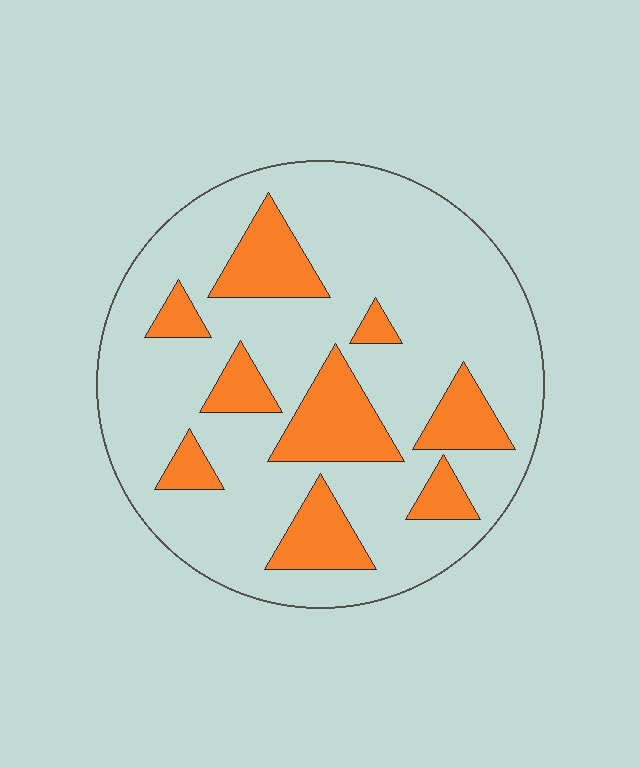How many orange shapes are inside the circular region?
9.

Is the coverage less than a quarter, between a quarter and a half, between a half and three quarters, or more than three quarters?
Less than a quarter.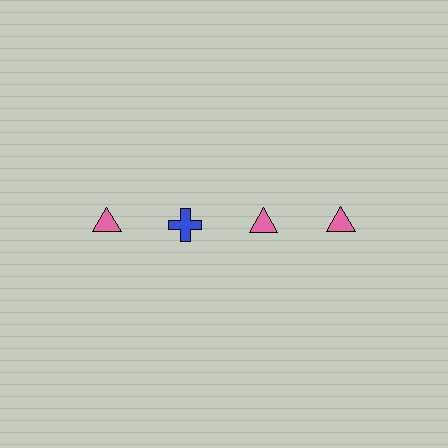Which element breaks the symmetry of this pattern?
The blue cross in the top row, second from left column breaks the symmetry. All other shapes are pink triangles.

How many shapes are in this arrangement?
There are 4 shapes arranged in a grid pattern.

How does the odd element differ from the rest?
It differs in both color (blue instead of pink) and shape (cross instead of triangle).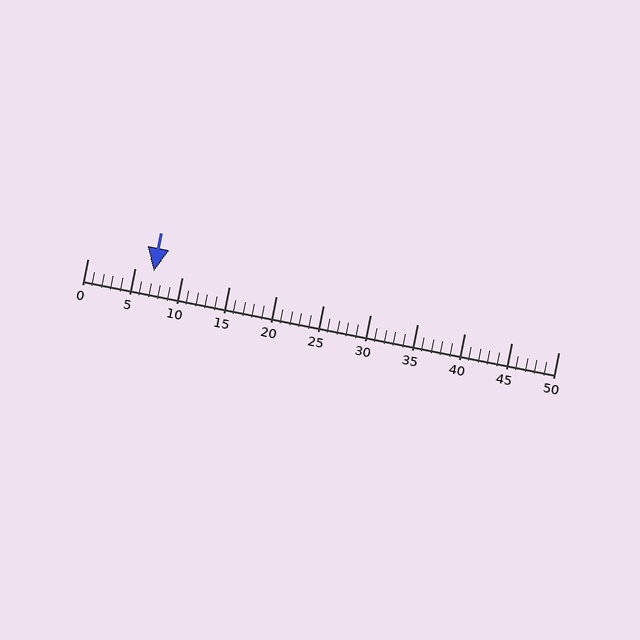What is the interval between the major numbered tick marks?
The major tick marks are spaced 5 units apart.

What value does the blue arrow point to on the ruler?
The blue arrow points to approximately 7.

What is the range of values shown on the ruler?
The ruler shows values from 0 to 50.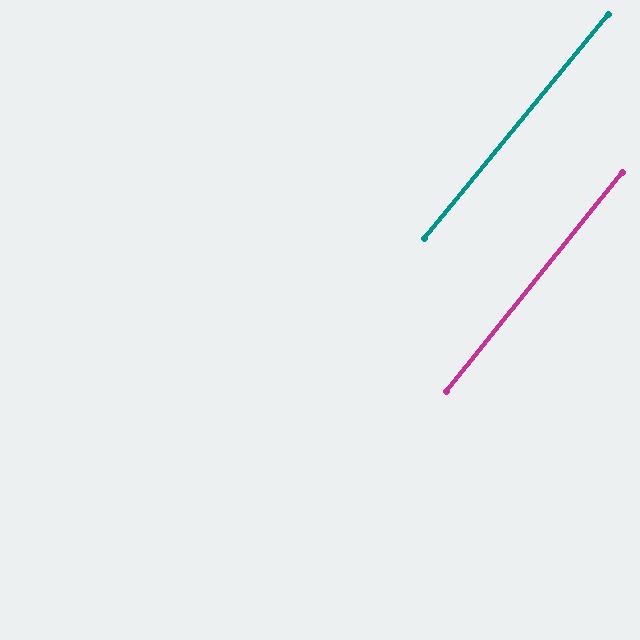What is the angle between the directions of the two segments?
Approximately 1 degree.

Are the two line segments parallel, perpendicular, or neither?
Parallel — their directions differ by only 0.8°.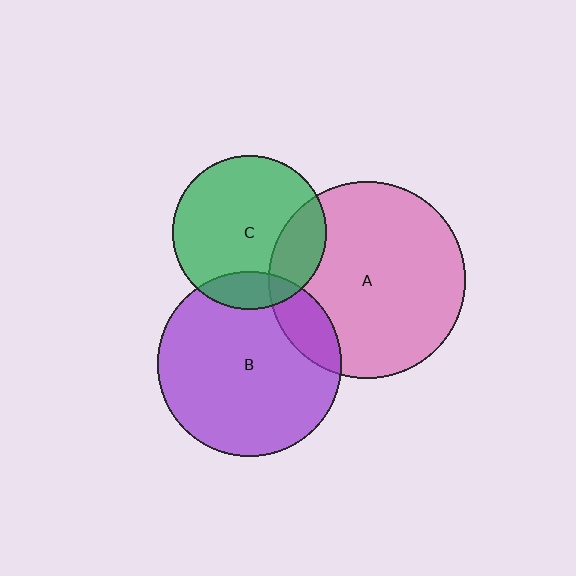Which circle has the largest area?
Circle A (pink).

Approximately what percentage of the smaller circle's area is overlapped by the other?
Approximately 15%.